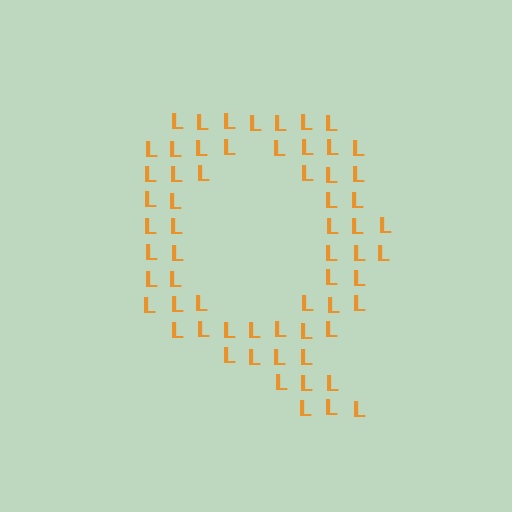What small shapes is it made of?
It is made of small letter L's.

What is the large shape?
The large shape is the letter Q.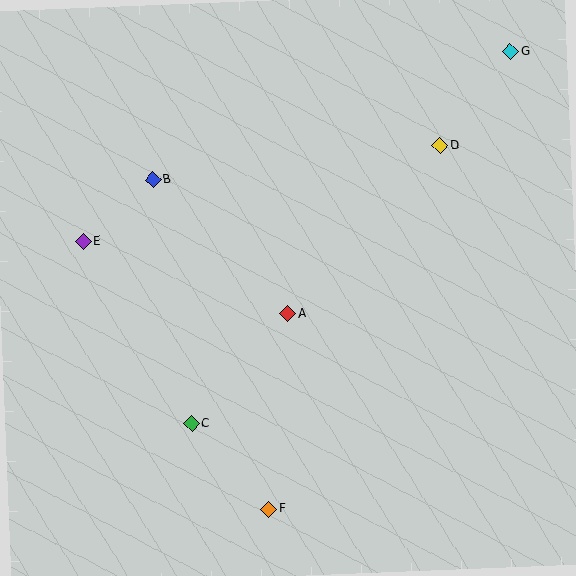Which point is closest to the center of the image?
Point A at (288, 314) is closest to the center.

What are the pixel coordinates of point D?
Point D is at (440, 146).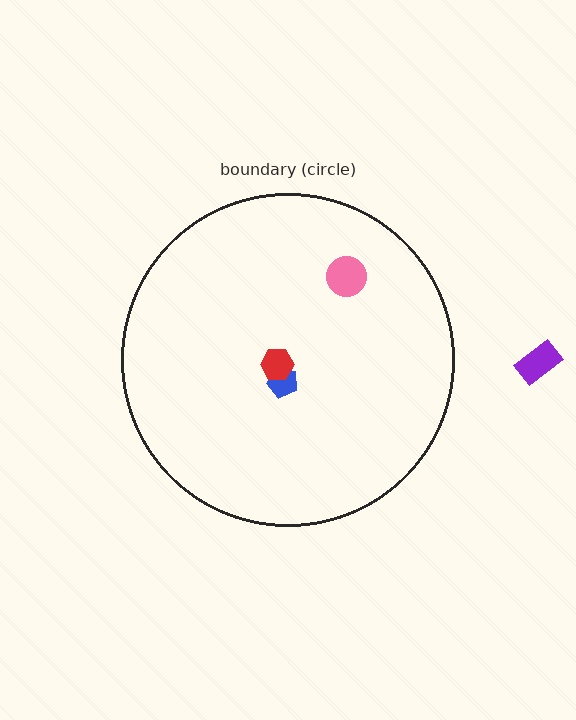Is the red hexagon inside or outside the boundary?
Inside.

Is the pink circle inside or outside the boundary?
Inside.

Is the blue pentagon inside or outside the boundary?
Inside.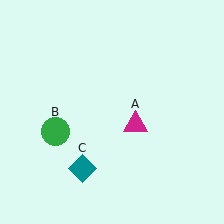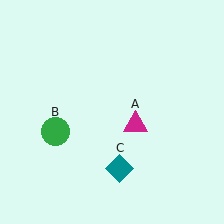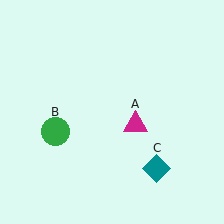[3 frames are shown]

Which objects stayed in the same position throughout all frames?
Magenta triangle (object A) and green circle (object B) remained stationary.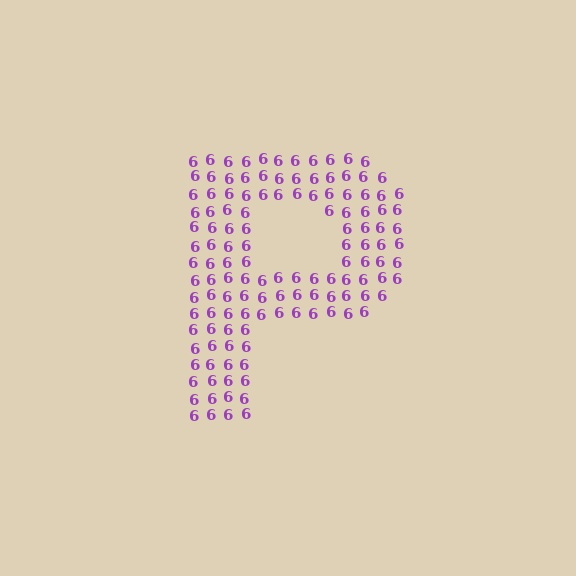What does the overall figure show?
The overall figure shows the letter P.